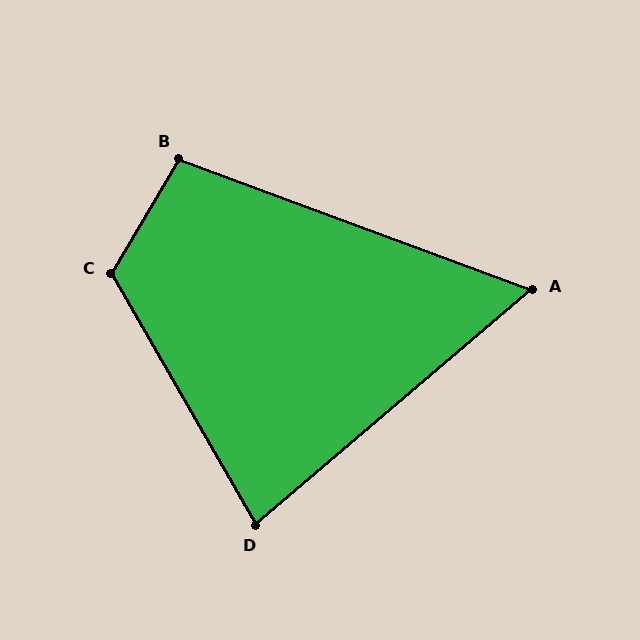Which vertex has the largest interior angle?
C, at approximately 119 degrees.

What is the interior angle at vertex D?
Approximately 80 degrees (acute).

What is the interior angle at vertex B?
Approximately 100 degrees (obtuse).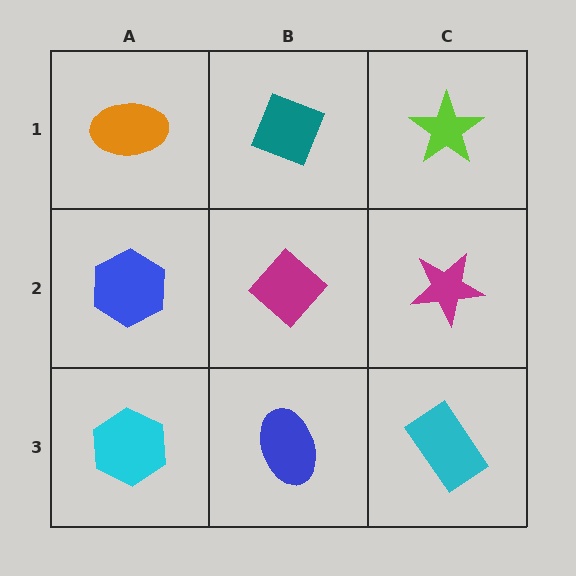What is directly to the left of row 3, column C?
A blue ellipse.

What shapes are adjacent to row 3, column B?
A magenta diamond (row 2, column B), a cyan hexagon (row 3, column A), a cyan rectangle (row 3, column C).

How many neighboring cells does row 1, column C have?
2.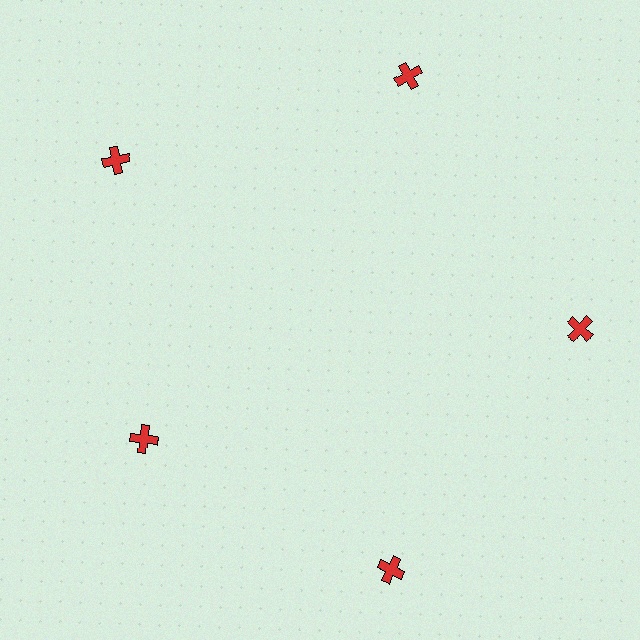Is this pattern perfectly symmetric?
No. The 5 red crosses are arranged in a ring, but one element near the 8 o'clock position is pulled inward toward the center, breaking the 5-fold rotational symmetry.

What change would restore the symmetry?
The symmetry would be restored by moving it outward, back onto the ring so that all 5 crosses sit at equal angles and equal distance from the center.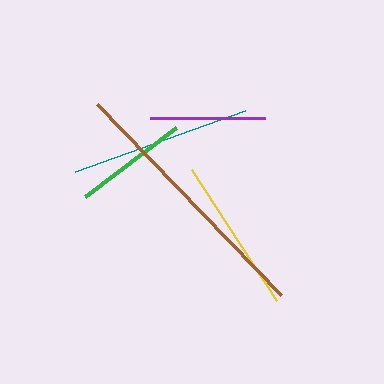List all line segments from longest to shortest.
From longest to shortest: brown, teal, yellow, green, purple.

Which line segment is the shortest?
The purple line is the shortest at approximately 114 pixels.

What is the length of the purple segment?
The purple segment is approximately 114 pixels long.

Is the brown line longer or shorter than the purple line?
The brown line is longer than the purple line.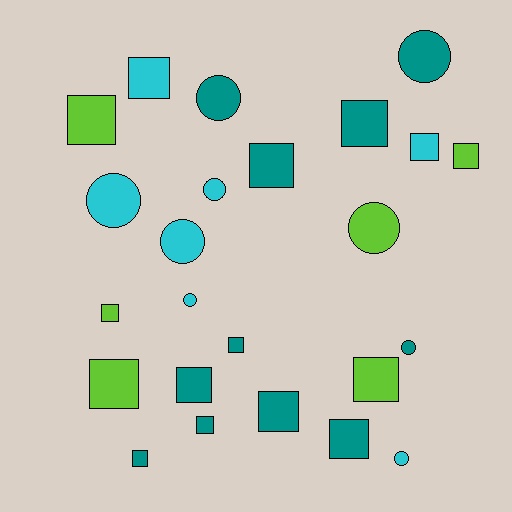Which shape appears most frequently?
Square, with 15 objects.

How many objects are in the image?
There are 24 objects.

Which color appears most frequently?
Teal, with 11 objects.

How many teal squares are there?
There are 8 teal squares.